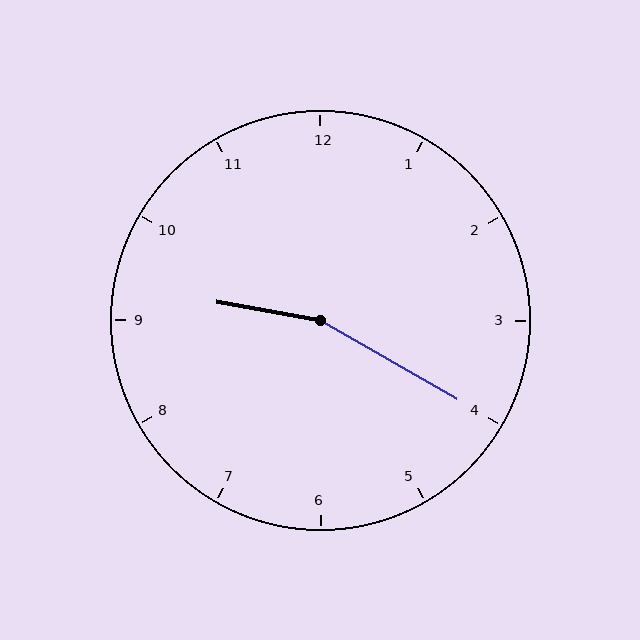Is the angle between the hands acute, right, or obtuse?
It is obtuse.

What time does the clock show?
9:20.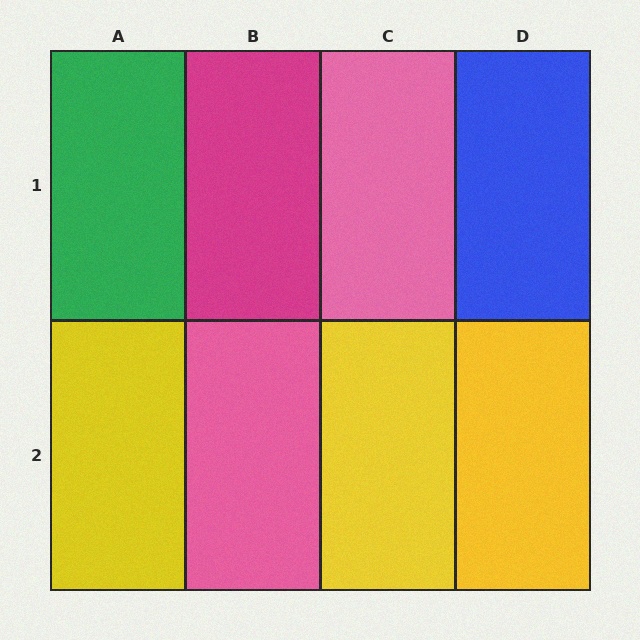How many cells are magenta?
1 cell is magenta.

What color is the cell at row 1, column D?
Blue.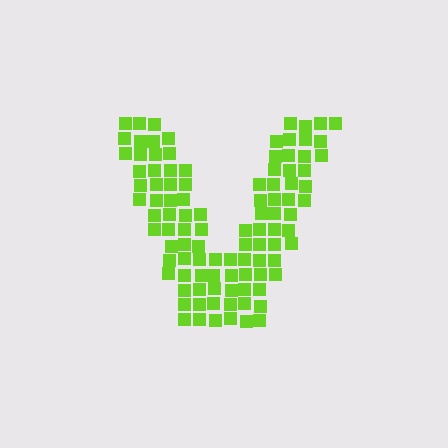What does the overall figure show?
The overall figure shows the letter V.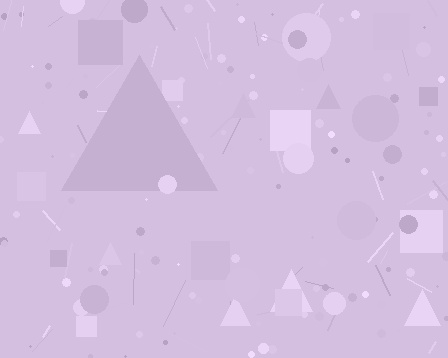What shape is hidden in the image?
A triangle is hidden in the image.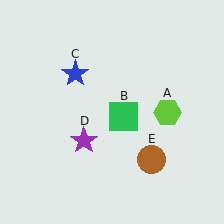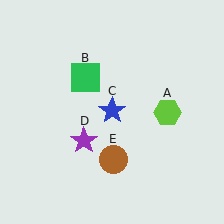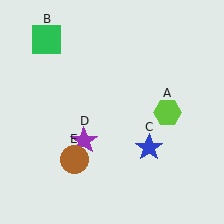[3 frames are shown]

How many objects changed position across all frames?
3 objects changed position: green square (object B), blue star (object C), brown circle (object E).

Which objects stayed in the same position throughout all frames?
Lime hexagon (object A) and purple star (object D) remained stationary.